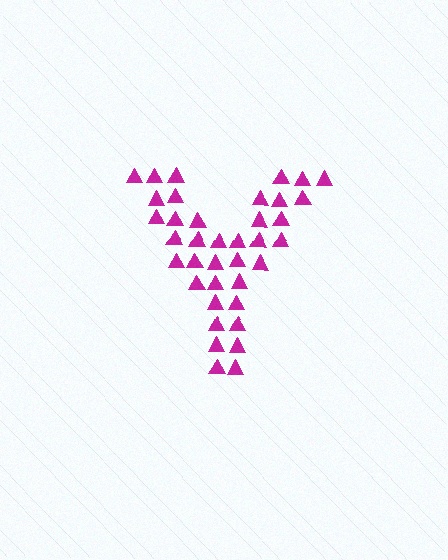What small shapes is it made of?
It is made of small triangles.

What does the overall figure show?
The overall figure shows the letter Y.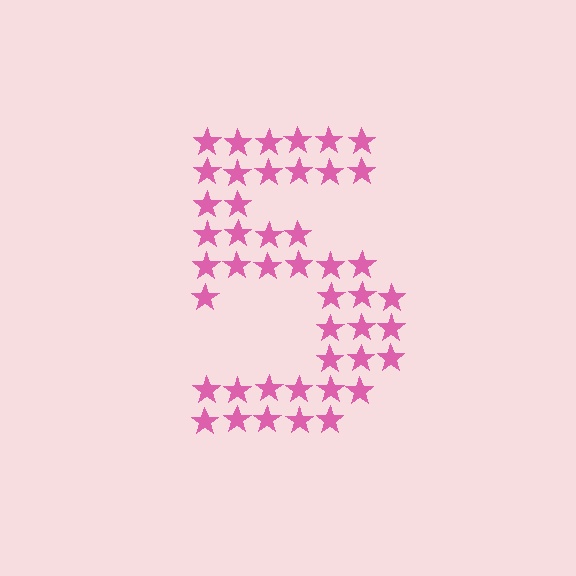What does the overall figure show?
The overall figure shows the digit 5.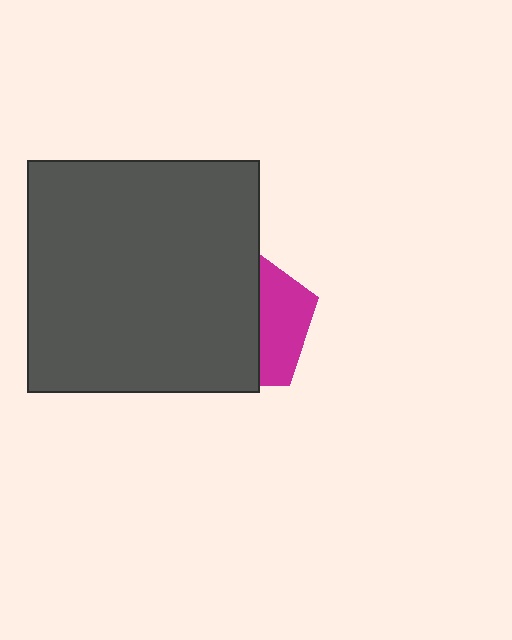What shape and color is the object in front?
The object in front is a dark gray square.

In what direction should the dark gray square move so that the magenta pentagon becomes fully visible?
The dark gray square should move left. That is the shortest direction to clear the overlap and leave the magenta pentagon fully visible.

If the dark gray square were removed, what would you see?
You would see the complete magenta pentagon.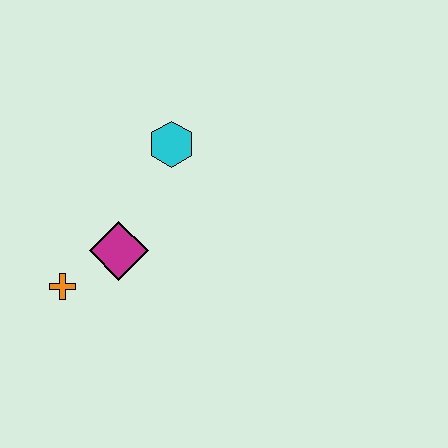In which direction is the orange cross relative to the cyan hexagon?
The orange cross is below the cyan hexagon.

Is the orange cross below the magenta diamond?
Yes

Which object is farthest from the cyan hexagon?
The orange cross is farthest from the cyan hexagon.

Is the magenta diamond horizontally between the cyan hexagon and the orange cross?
Yes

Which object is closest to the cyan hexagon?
The magenta diamond is closest to the cyan hexagon.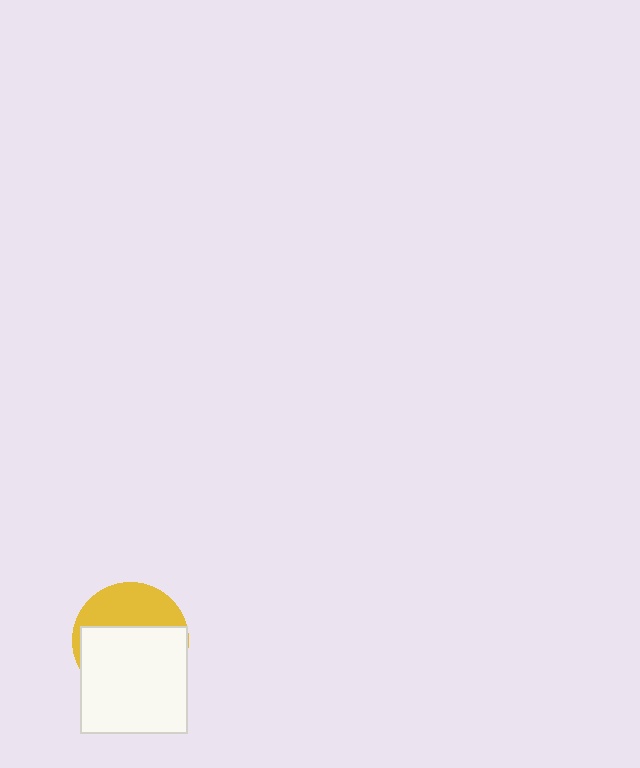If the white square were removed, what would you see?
You would see the complete yellow circle.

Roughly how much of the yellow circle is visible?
A small part of it is visible (roughly 36%).